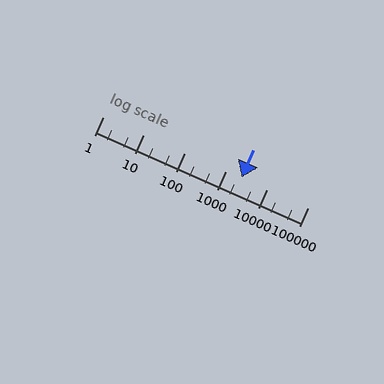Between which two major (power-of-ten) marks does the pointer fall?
The pointer is between 1000 and 10000.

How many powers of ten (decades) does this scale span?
The scale spans 5 decades, from 1 to 100000.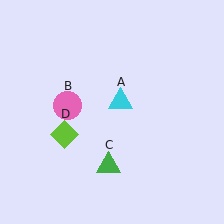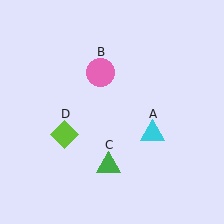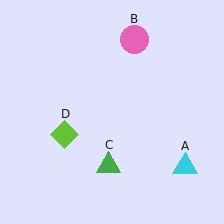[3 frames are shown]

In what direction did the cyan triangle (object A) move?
The cyan triangle (object A) moved down and to the right.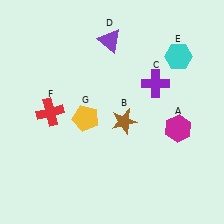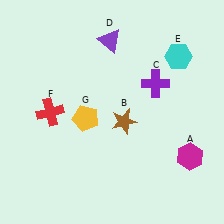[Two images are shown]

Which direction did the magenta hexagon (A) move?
The magenta hexagon (A) moved down.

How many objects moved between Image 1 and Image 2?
1 object moved between the two images.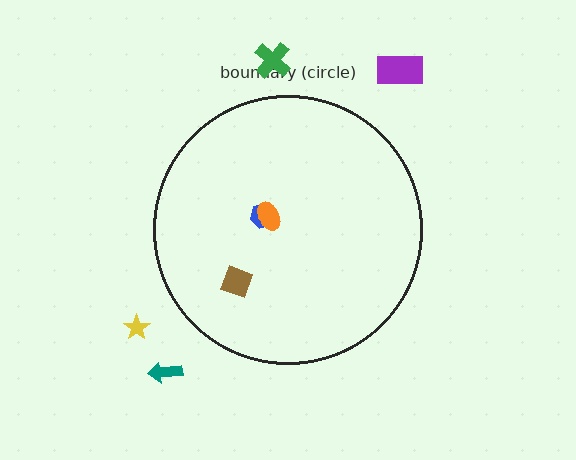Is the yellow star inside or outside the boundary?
Outside.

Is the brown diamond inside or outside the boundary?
Inside.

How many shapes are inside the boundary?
3 inside, 4 outside.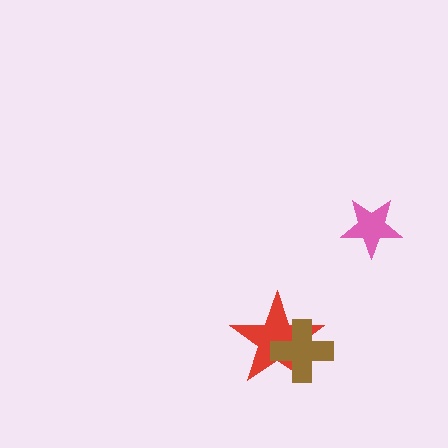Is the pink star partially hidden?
No, no other shape covers it.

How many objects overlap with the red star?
1 object overlaps with the red star.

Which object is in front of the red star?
The brown cross is in front of the red star.